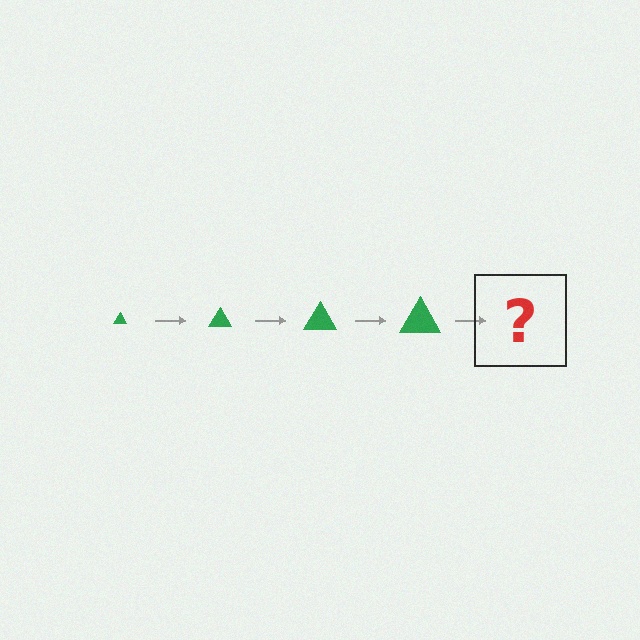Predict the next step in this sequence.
The next step is a green triangle, larger than the previous one.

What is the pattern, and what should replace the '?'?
The pattern is that the triangle gets progressively larger each step. The '?' should be a green triangle, larger than the previous one.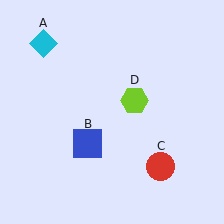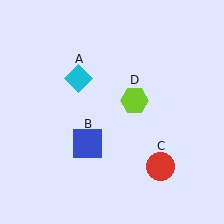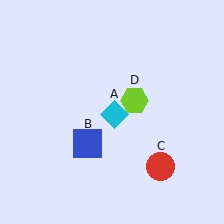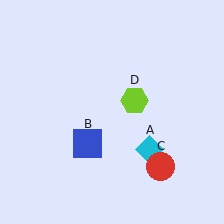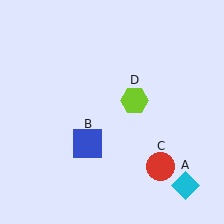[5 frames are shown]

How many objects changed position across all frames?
1 object changed position: cyan diamond (object A).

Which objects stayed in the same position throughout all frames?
Blue square (object B) and red circle (object C) and lime hexagon (object D) remained stationary.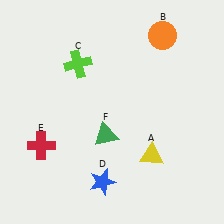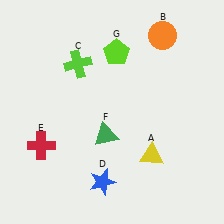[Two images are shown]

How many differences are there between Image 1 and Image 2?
There is 1 difference between the two images.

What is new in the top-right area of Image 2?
A lime pentagon (G) was added in the top-right area of Image 2.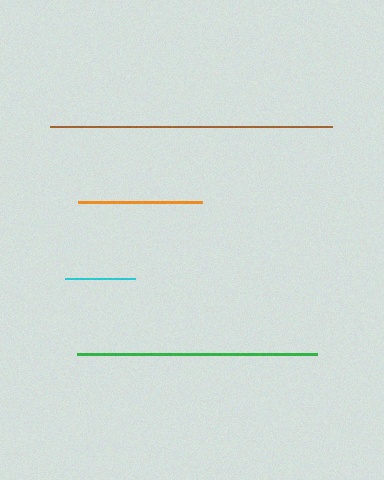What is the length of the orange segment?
The orange segment is approximately 124 pixels long.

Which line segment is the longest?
The brown line is the longest at approximately 282 pixels.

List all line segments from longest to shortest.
From longest to shortest: brown, green, orange, cyan.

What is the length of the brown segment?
The brown segment is approximately 282 pixels long.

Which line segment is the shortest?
The cyan line is the shortest at approximately 71 pixels.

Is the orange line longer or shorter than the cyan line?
The orange line is longer than the cyan line.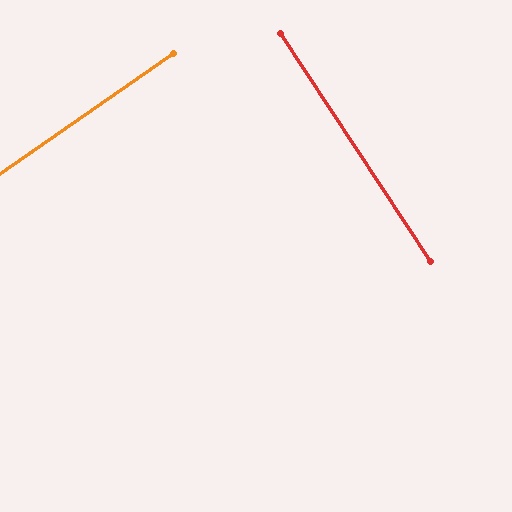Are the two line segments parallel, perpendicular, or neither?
Perpendicular — they meet at approximately 89°.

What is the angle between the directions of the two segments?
Approximately 89 degrees.